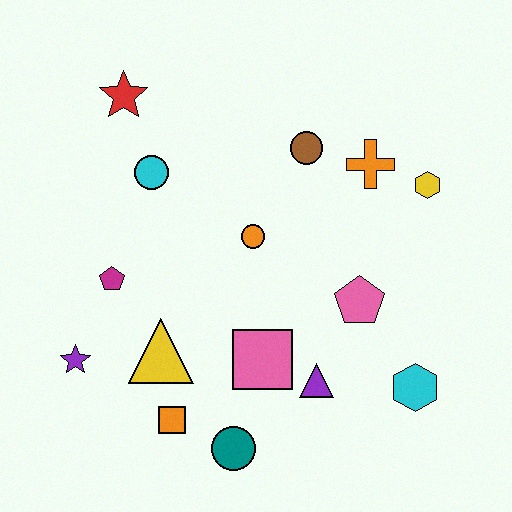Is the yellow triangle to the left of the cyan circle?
No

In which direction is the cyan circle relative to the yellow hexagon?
The cyan circle is to the left of the yellow hexagon.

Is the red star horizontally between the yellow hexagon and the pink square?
No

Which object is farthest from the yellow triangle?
The yellow hexagon is farthest from the yellow triangle.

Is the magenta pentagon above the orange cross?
No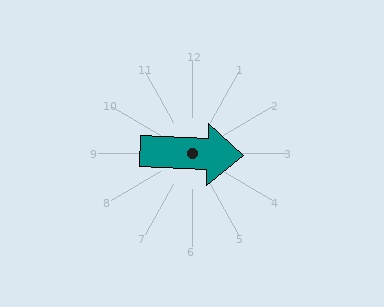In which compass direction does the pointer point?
East.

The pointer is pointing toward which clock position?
Roughly 3 o'clock.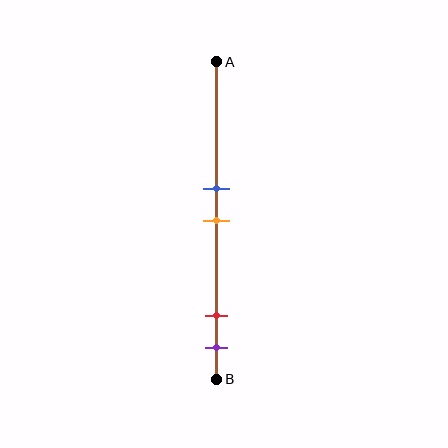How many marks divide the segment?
There are 4 marks dividing the segment.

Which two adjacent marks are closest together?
The blue and orange marks are the closest adjacent pair.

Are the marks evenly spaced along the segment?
No, the marks are not evenly spaced.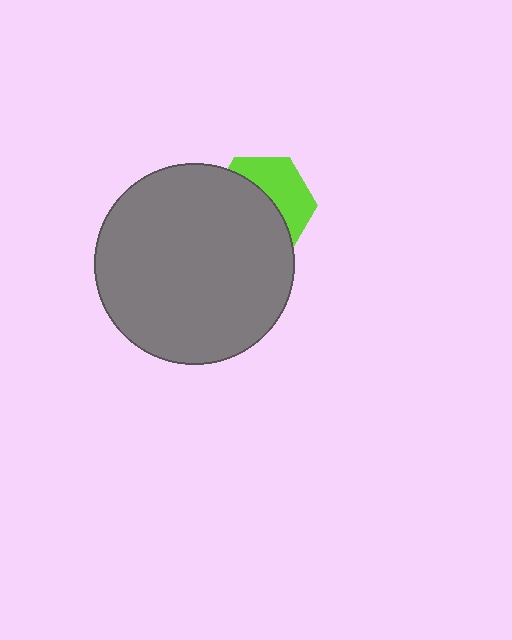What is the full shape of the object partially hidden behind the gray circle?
The partially hidden object is a lime hexagon.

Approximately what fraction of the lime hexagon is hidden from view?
Roughly 59% of the lime hexagon is hidden behind the gray circle.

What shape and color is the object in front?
The object in front is a gray circle.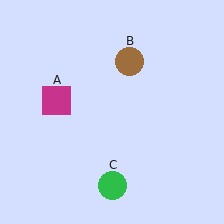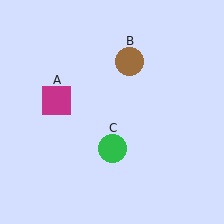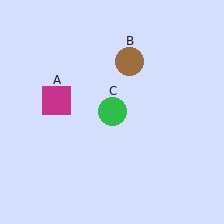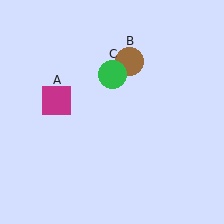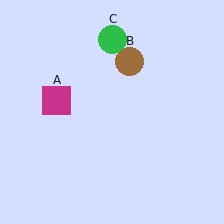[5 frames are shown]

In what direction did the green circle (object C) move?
The green circle (object C) moved up.